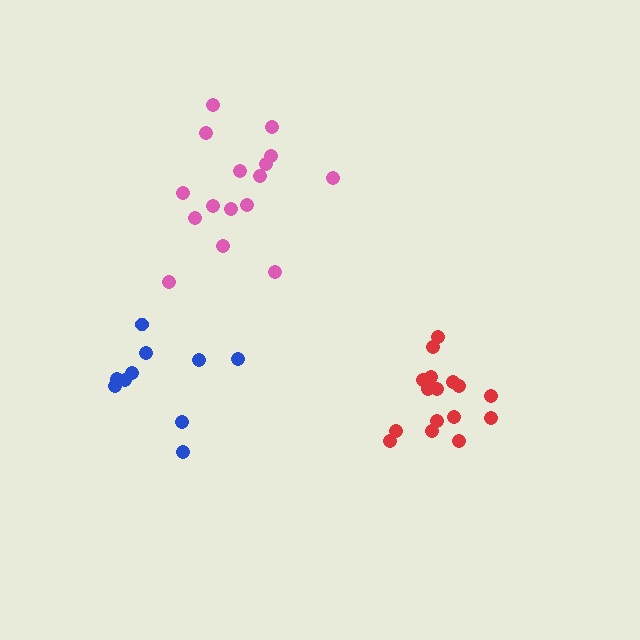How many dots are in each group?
Group 1: 10 dots, Group 2: 16 dots, Group 3: 16 dots (42 total).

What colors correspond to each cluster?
The clusters are colored: blue, pink, red.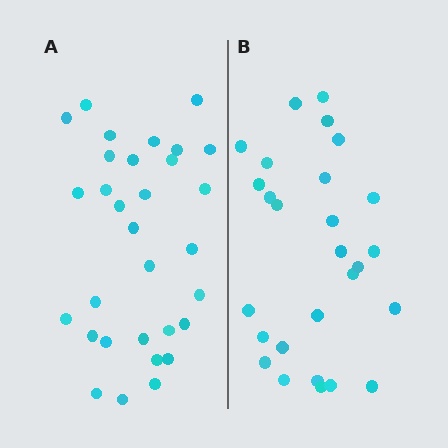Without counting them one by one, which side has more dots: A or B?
Region A (the left region) has more dots.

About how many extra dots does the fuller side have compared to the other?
Region A has about 4 more dots than region B.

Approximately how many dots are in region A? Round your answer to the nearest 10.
About 30 dots. (The exact count is 31, which rounds to 30.)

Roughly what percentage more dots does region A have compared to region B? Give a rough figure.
About 15% more.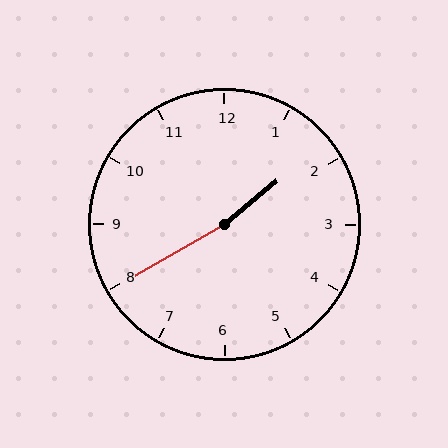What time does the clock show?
1:40.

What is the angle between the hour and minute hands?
Approximately 170 degrees.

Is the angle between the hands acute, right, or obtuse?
It is obtuse.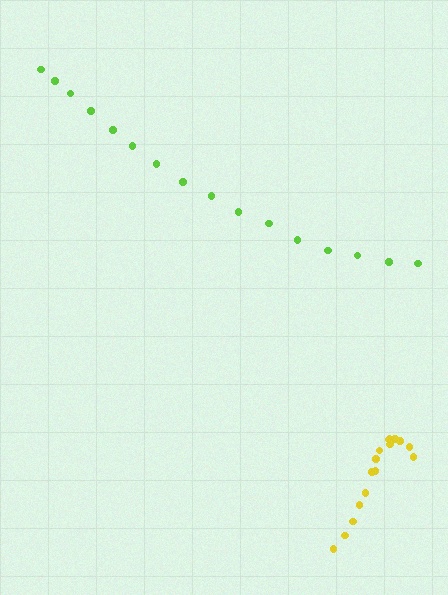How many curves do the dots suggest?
There are 2 distinct paths.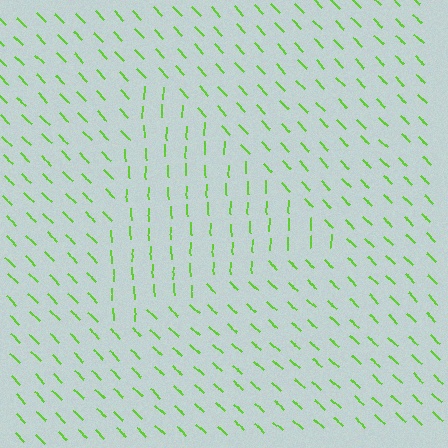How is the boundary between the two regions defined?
The boundary is defined purely by a change in line orientation (approximately 45 degrees difference). All lines are the same color and thickness.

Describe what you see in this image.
The image is filled with small lime line segments. A triangle region in the image has lines oriented differently from the surrounding lines, creating a visible texture boundary.